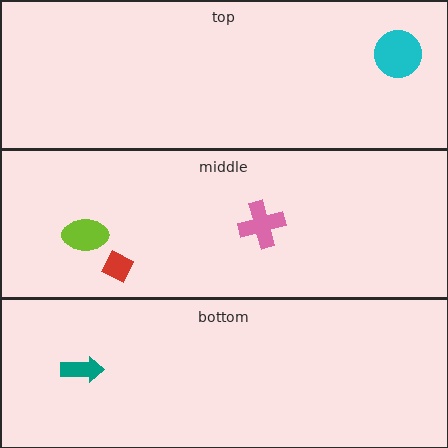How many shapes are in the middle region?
3.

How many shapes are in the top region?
1.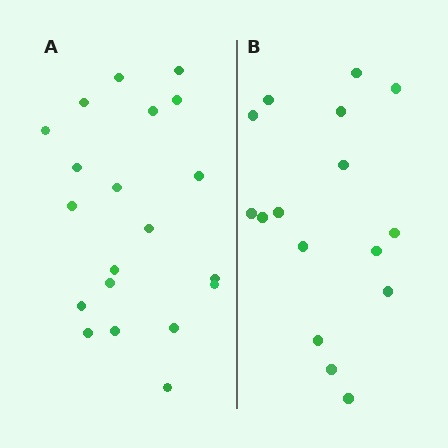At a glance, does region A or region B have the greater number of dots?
Region A (the left region) has more dots.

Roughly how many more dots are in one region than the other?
Region A has about 4 more dots than region B.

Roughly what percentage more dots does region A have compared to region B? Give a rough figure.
About 25% more.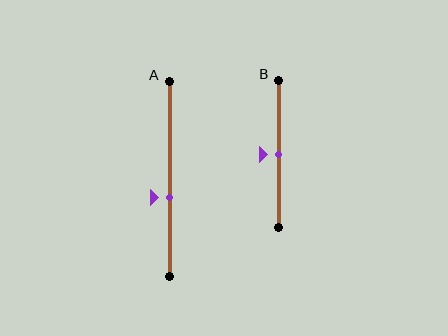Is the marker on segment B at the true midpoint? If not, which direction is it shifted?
Yes, the marker on segment B is at the true midpoint.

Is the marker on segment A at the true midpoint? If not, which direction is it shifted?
No, the marker on segment A is shifted downward by about 10% of the segment length.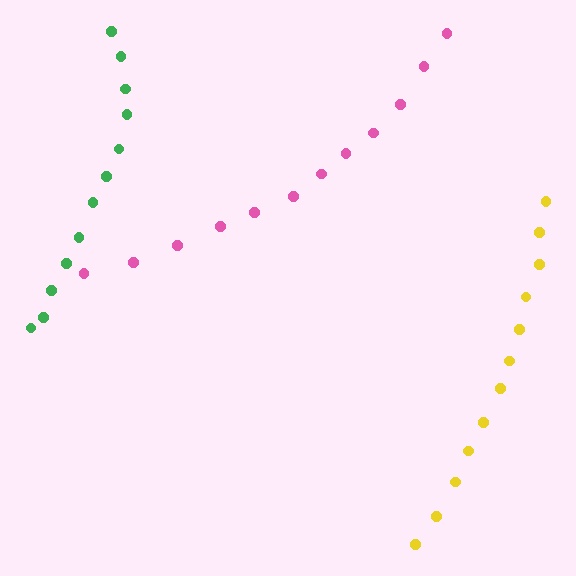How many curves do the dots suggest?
There are 3 distinct paths.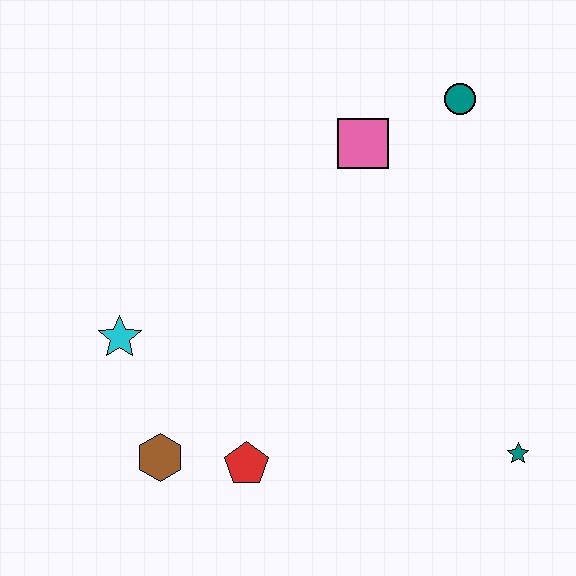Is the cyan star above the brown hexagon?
Yes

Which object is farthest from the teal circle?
The brown hexagon is farthest from the teal circle.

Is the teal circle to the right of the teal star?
No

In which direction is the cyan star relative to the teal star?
The cyan star is to the left of the teal star.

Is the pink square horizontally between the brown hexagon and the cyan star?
No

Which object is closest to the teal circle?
The pink square is closest to the teal circle.